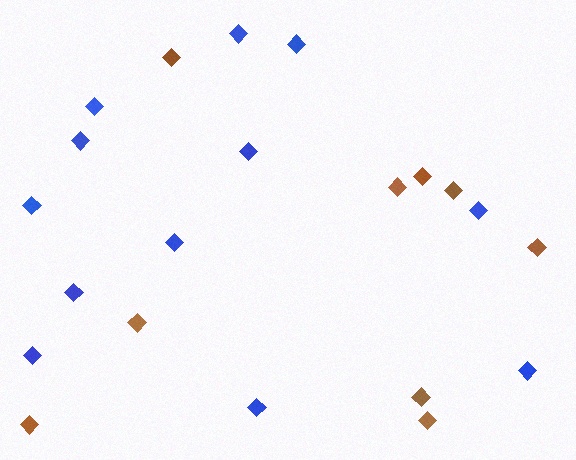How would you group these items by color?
There are 2 groups: one group of blue diamonds (12) and one group of brown diamonds (9).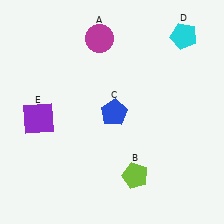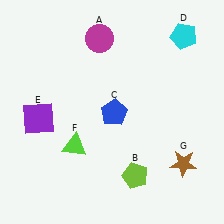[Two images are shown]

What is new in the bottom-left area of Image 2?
A lime triangle (F) was added in the bottom-left area of Image 2.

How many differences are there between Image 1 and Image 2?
There are 2 differences between the two images.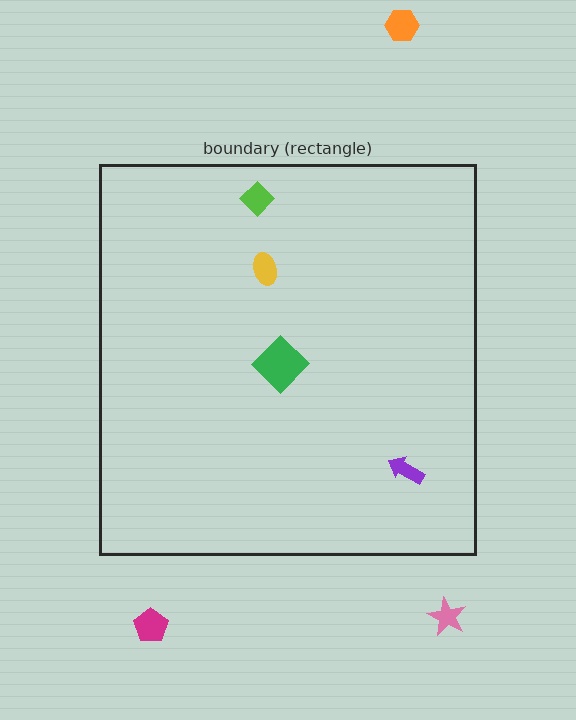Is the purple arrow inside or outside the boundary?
Inside.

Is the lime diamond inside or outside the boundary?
Inside.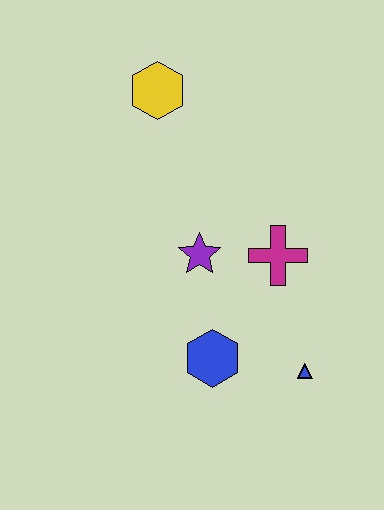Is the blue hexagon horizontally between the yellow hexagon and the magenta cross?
Yes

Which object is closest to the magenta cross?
The purple star is closest to the magenta cross.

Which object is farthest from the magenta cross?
The yellow hexagon is farthest from the magenta cross.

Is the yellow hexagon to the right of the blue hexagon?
No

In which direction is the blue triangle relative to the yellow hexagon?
The blue triangle is below the yellow hexagon.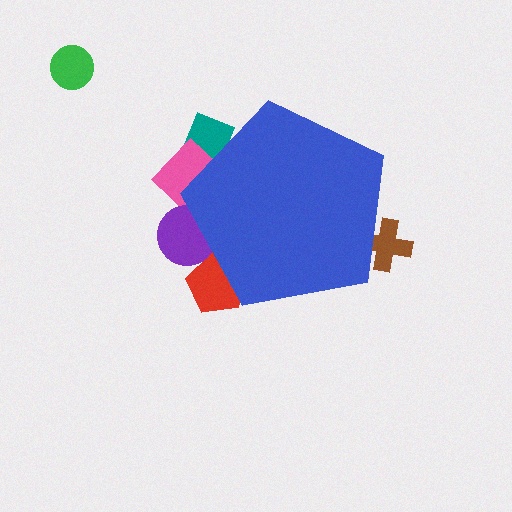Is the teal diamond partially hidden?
Yes, the teal diamond is partially hidden behind the blue pentagon.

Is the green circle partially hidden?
No, the green circle is fully visible.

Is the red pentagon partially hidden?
Yes, the red pentagon is partially hidden behind the blue pentagon.